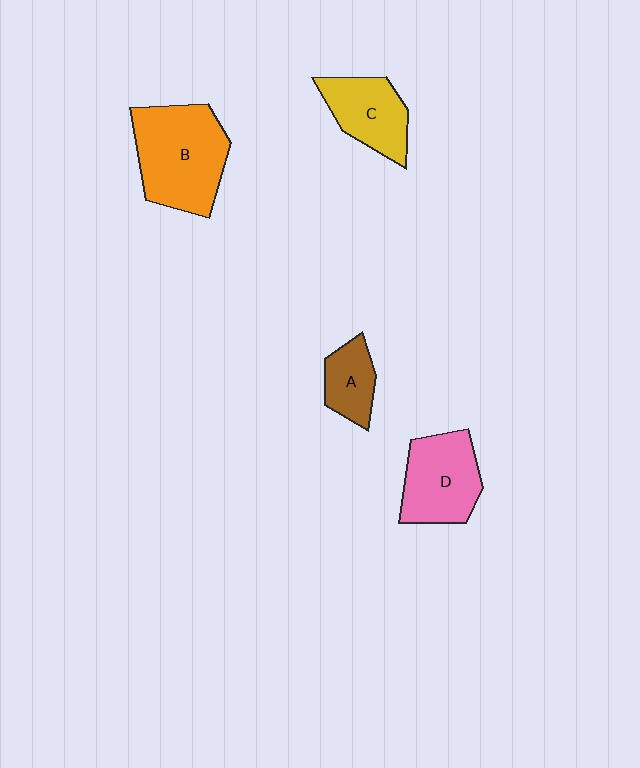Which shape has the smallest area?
Shape A (brown).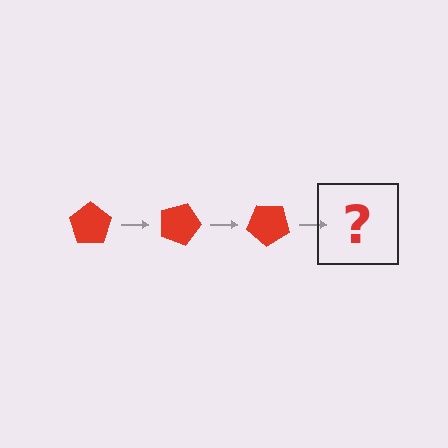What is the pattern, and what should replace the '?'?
The pattern is that the pentagon rotates 20 degrees each step. The '?' should be a red pentagon rotated 60 degrees.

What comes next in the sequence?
The next element should be a red pentagon rotated 60 degrees.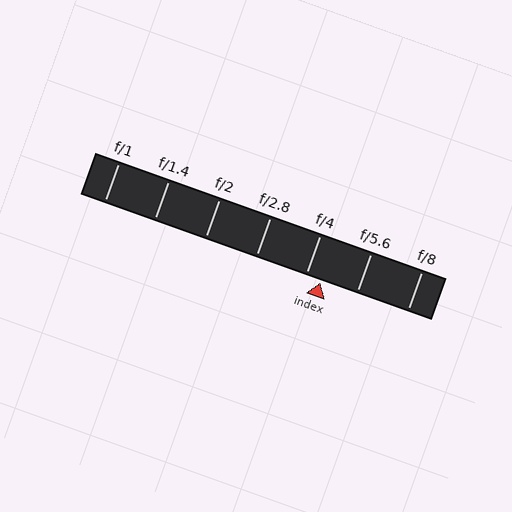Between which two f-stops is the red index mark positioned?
The index mark is between f/4 and f/5.6.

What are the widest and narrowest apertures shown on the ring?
The widest aperture shown is f/1 and the narrowest is f/8.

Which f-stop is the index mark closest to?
The index mark is closest to f/4.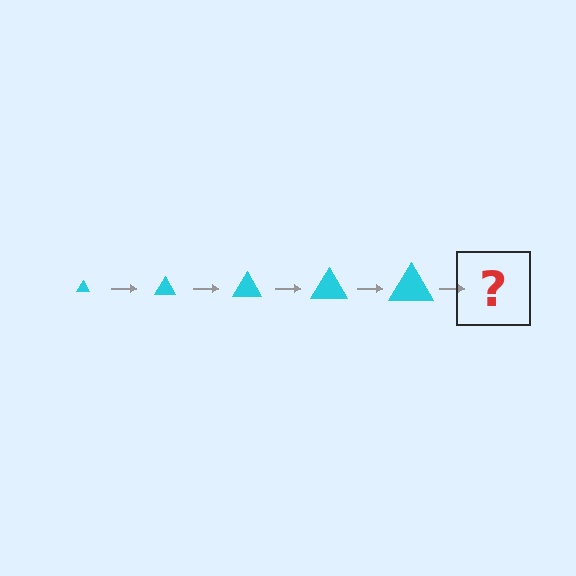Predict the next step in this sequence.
The next step is a cyan triangle, larger than the previous one.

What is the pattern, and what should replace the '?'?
The pattern is that the triangle gets progressively larger each step. The '?' should be a cyan triangle, larger than the previous one.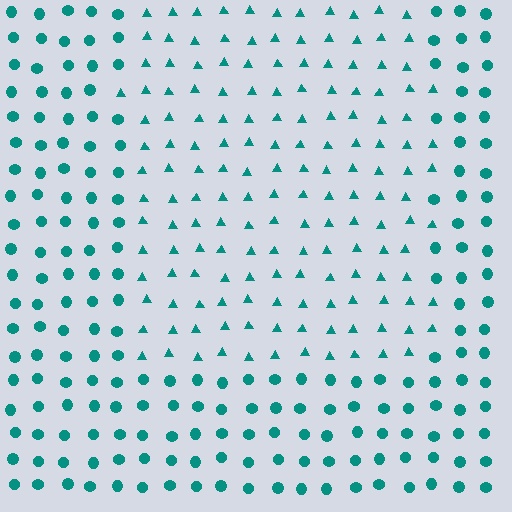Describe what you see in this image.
The image is filled with small teal elements arranged in a uniform grid. A rectangle-shaped region contains triangles, while the surrounding area contains circles. The boundary is defined purely by the change in element shape.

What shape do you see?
I see a rectangle.